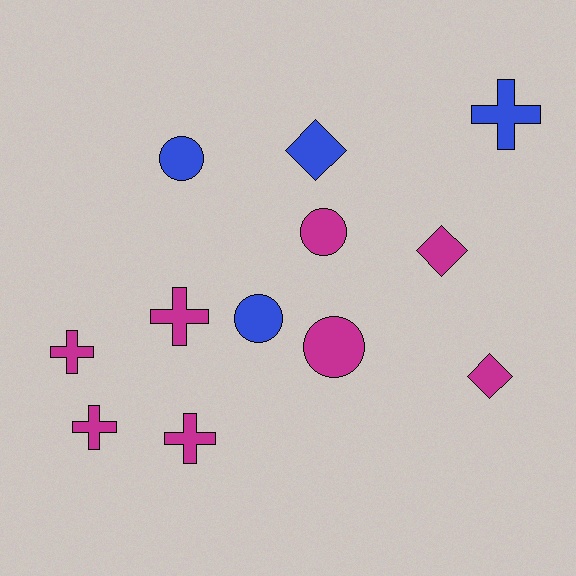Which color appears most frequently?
Magenta, with 8 objects.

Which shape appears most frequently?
Cross, with 5 objects.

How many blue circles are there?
There are 2 blue circles.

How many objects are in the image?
There are 12 objects.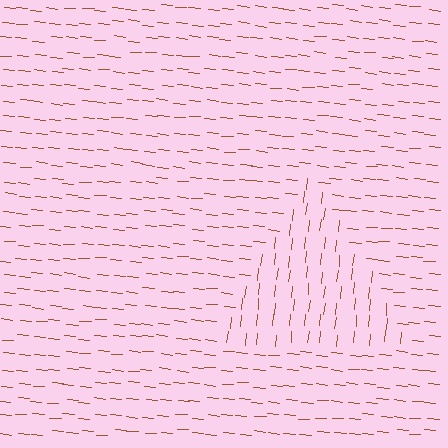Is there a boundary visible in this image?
Yes, there is a texture boundary formed by a change in line orientation.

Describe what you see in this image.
The image is filled with small brown line segments. A triangle region in the image has lines oriented differently from the surrounding lines, creating a visible texture boundary.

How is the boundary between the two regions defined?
The boundary is defined purely by a change in line orientation (approximately 89 degrees difference). All lines are the same color and thickness.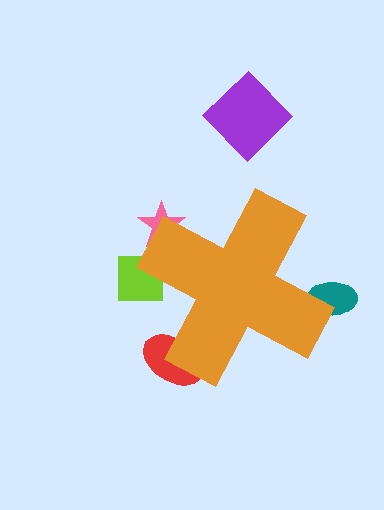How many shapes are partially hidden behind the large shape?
4 shapes are partially hidden.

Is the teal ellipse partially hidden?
Yes, the teal ellipse is partially hidden behind the orange cross.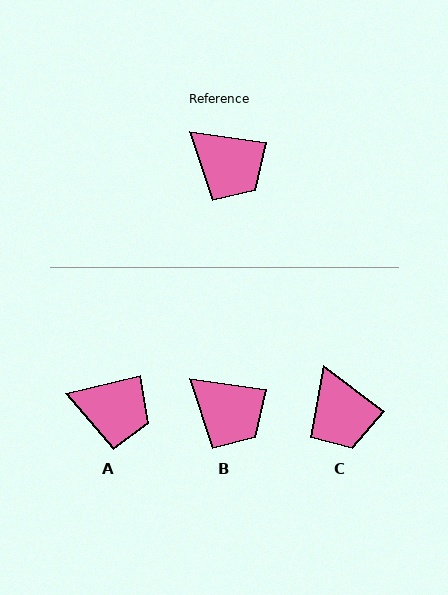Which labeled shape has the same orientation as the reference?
B.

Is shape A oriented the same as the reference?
No, it is off by about 22 degrees.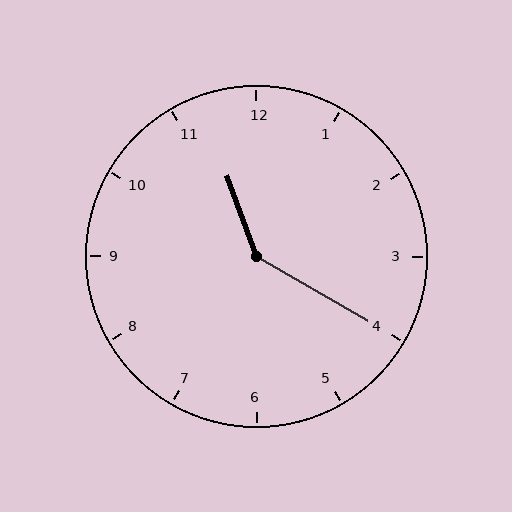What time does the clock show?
11:20.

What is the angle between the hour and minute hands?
Approximately 140 degrees.